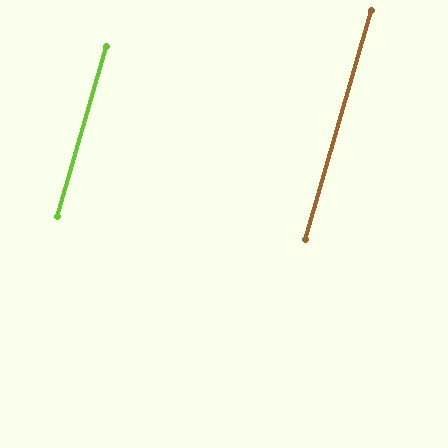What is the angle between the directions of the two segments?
Approximately 0 degrees.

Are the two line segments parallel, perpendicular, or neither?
Parallel — their directions differ by only 0.4°.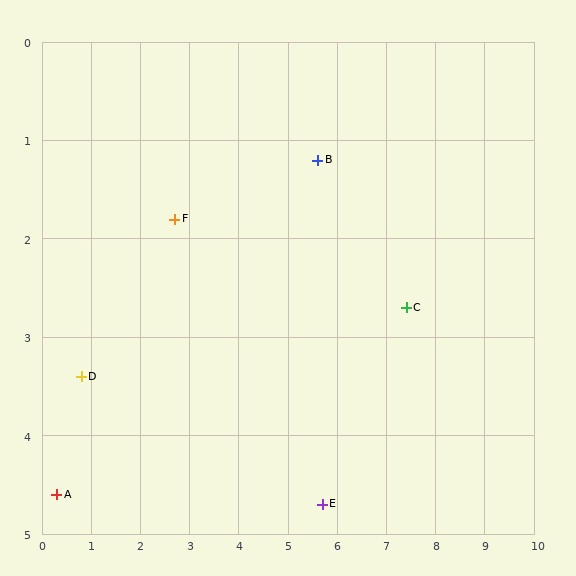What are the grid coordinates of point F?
Point F is at approximately (2.7, 1.8).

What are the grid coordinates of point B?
Point B is at approximately (5.6, 1.2).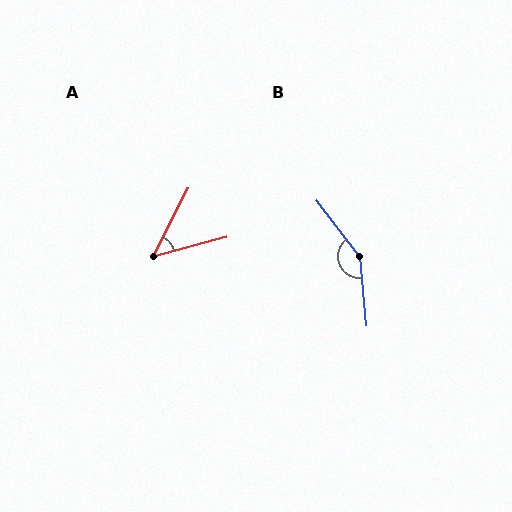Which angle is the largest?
B, at approximately 147 degrees.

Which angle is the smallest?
A, at approximately 48 degrees.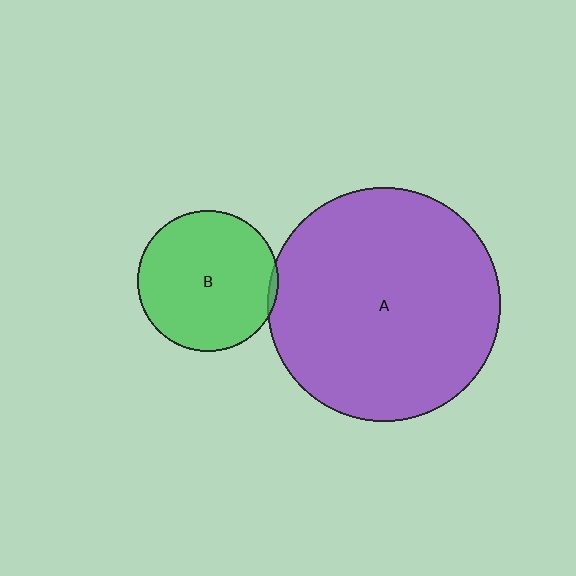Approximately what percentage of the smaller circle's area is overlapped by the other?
Approximately 5%.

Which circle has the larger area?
Circle A (purple).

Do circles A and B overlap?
Yes.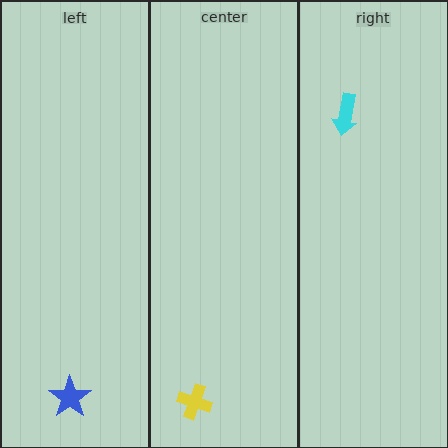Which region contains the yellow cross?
The center region.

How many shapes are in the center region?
1.